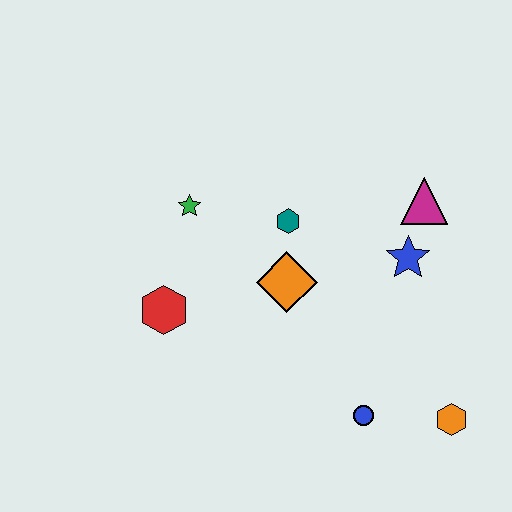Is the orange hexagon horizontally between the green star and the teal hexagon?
No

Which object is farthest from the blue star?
The red hexagon is farthest from the blue star.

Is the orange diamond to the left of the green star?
No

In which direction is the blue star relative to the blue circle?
The blue star is above the blue circle.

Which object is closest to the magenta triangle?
The blue star is closest to the magenta triangle.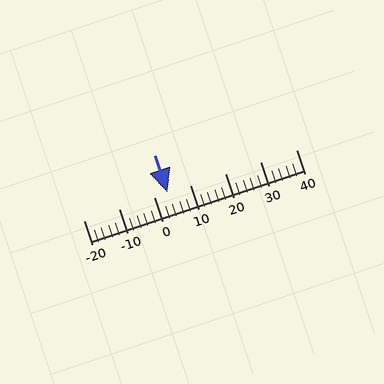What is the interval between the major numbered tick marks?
The major tick marks are spaced 10 units apart.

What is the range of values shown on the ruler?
The ruler shows values from -20 to 40.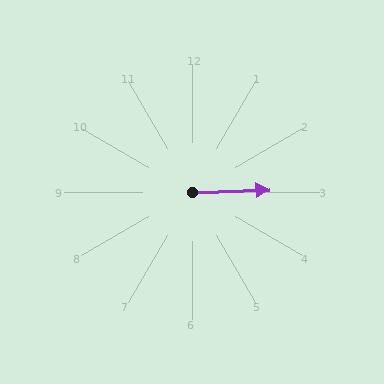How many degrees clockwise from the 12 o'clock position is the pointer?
Approximately 88 degrees.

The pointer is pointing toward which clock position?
Roughly 3 o'clock.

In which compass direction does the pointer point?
East.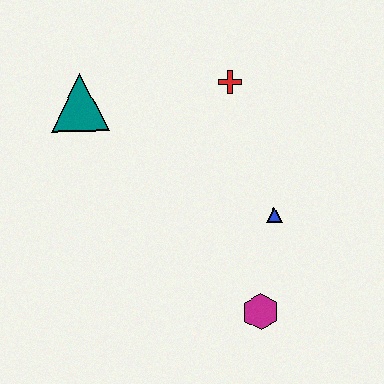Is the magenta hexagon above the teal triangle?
No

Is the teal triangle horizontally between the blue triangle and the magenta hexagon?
No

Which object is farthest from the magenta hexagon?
The teal triangle is farthest from the magenta hexagon.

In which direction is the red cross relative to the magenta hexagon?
The red cross is above the magenta hexagon.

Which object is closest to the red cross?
The blue triangle is closest to the red cross.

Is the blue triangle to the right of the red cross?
Yes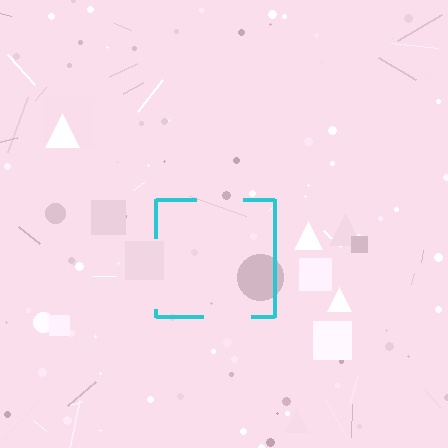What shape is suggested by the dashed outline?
The dashed outline suggests a square.